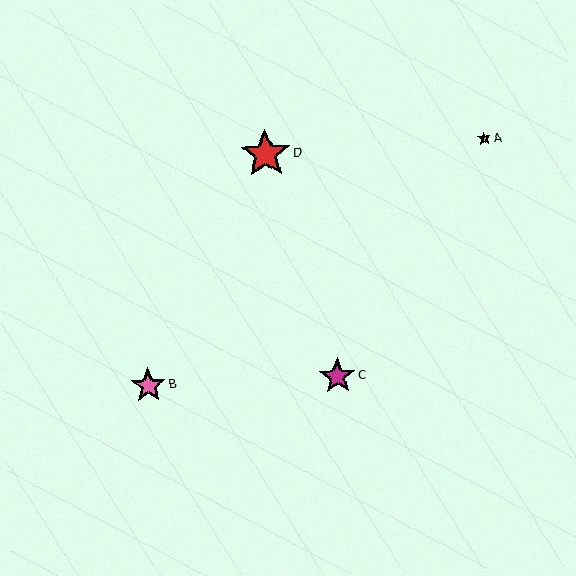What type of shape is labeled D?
Shape D is a red star.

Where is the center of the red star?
The center of the red star is at (265, 154).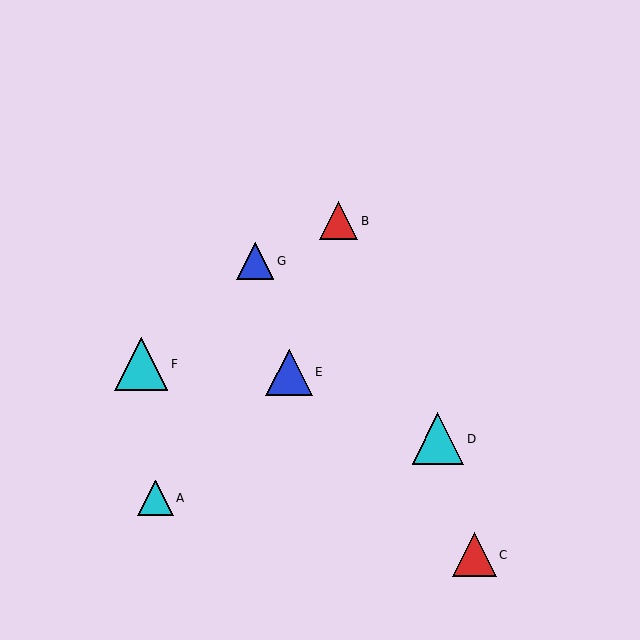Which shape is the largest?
The cyan triangle (labeled F) is the largest.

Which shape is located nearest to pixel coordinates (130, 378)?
The cyan triangle (labeled F) at (141, 364) is nearest to that location.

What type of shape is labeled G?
Shape G is a blue triangle.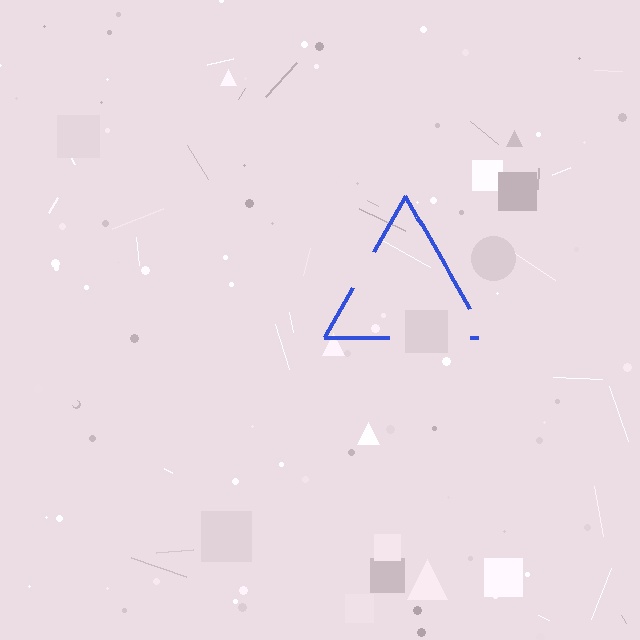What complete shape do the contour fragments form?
The contour fragments form a triangle.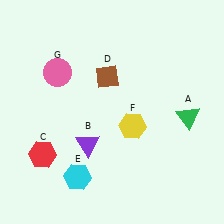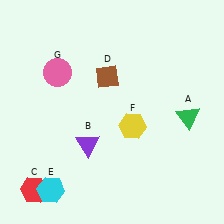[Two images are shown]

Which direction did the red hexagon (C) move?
The red hexagon (C) moved down.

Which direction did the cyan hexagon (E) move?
The cyan hexagon (E) moved left.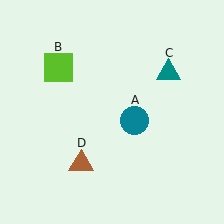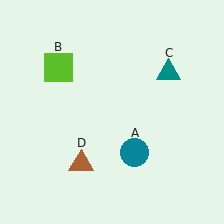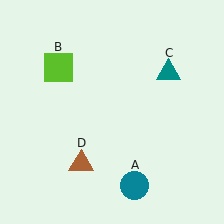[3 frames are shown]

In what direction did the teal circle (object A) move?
The teal circle (object A) moved down.